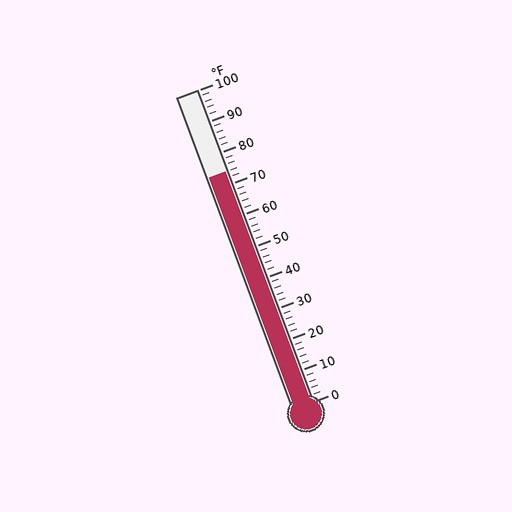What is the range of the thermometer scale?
The thermometer scale ranges from 0°F to 100°F.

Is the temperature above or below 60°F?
The temperature is above 60°F.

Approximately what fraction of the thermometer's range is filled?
The thermometer is filled to approximately 75% of its range.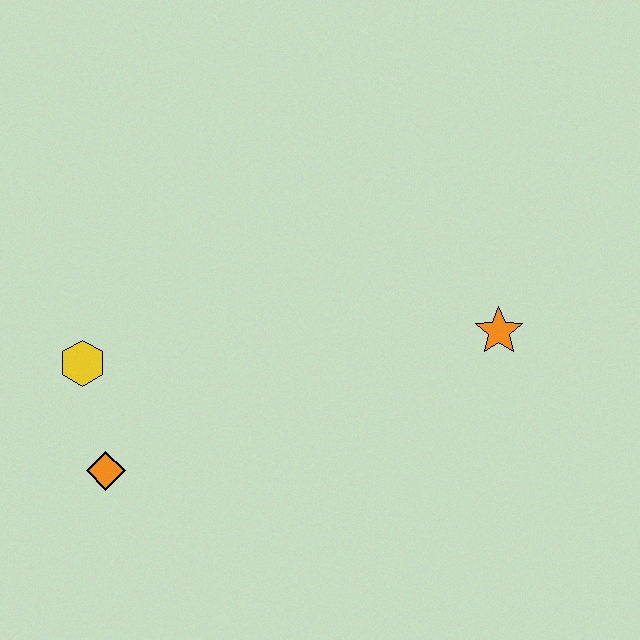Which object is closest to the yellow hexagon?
The orange diamond is closest to the yellow hexagon.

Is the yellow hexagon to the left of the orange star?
Yes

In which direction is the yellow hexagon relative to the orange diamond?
The yellow hexagon is above the orange diamond.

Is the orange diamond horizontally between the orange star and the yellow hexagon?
Yes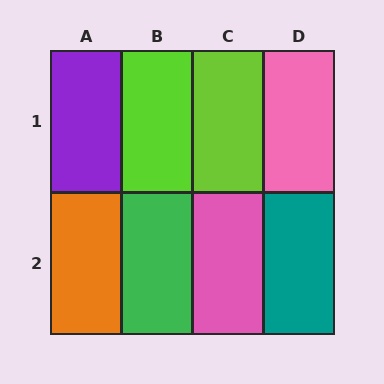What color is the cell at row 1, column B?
Lime.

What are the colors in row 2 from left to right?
Orange, green, pink, teal.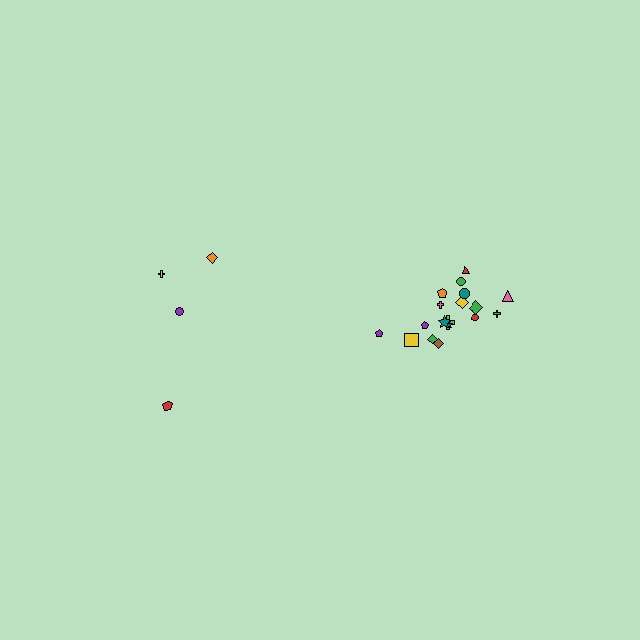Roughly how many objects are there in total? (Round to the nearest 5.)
Roughly 20 objects in total.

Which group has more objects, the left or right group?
The right group.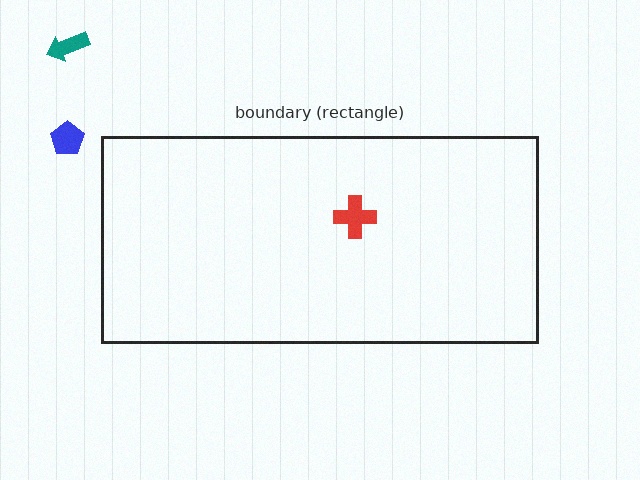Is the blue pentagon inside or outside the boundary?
Outside.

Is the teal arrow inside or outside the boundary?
Outside.